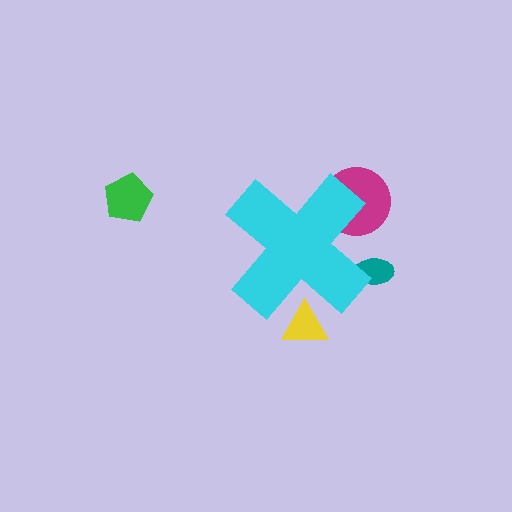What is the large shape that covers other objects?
A cyan cross.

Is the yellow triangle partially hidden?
Yes, the yellow triangle is partially hidden behind the cyan cross.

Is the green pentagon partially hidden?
No, the green pentagon is fully visible.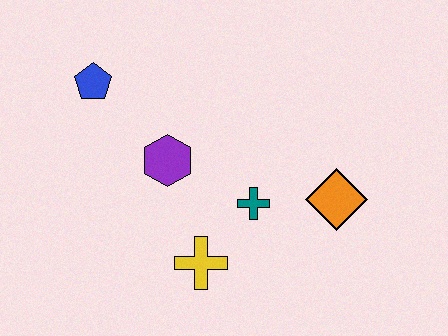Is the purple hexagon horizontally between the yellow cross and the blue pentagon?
Yes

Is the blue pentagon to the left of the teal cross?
Yes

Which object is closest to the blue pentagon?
The purple hexagon is closest to the blue pentagon.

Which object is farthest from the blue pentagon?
The orange diamond is farthest from the blue pentagon.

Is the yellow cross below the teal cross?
Yes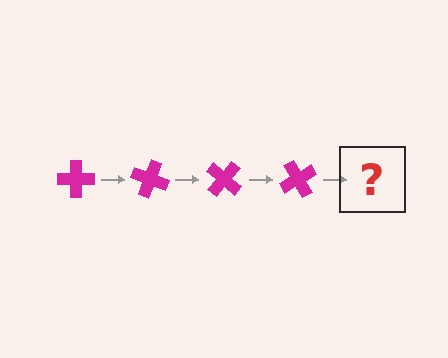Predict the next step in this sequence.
The next step is a magenta cross rotated 80 degrees.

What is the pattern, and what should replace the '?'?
The pattern is that the cross rotates 20 degrees each step. The '?' should be a magenta cross rotated 80 degrees.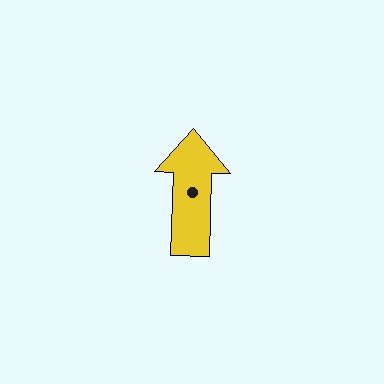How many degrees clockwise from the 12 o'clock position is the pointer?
Approximately 2 degrees.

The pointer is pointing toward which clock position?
Roughly 12 o'clock.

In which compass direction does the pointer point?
North.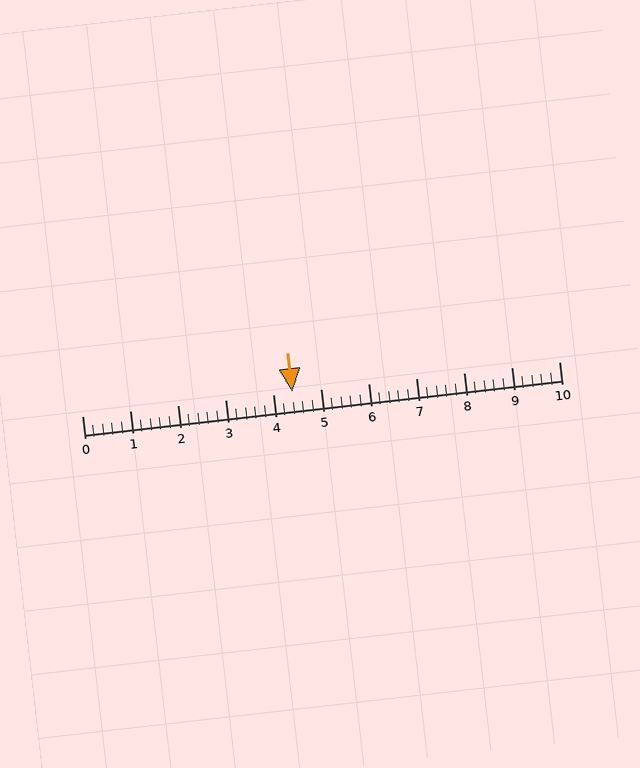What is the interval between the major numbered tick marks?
The major tick marks are spaced 1 units apart.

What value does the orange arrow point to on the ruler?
The orange arrow points to approximately 4.4.